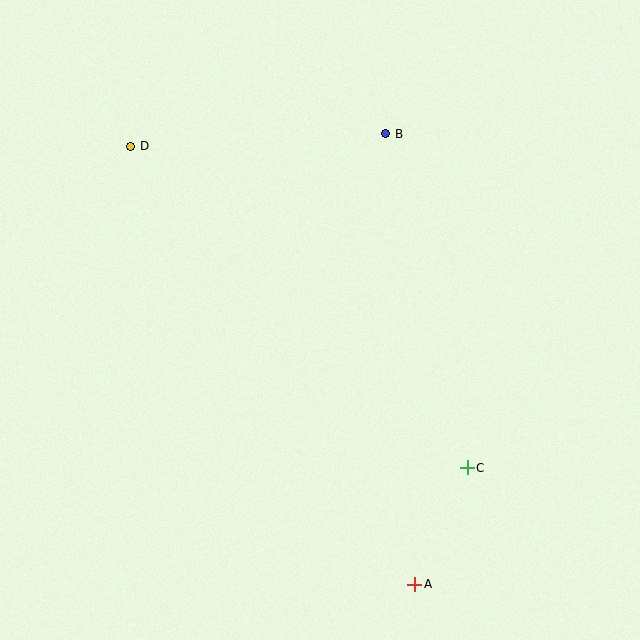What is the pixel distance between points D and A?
The distance between D and A is 522 pixels.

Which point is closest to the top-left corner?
Point D is closest to the top-left corner.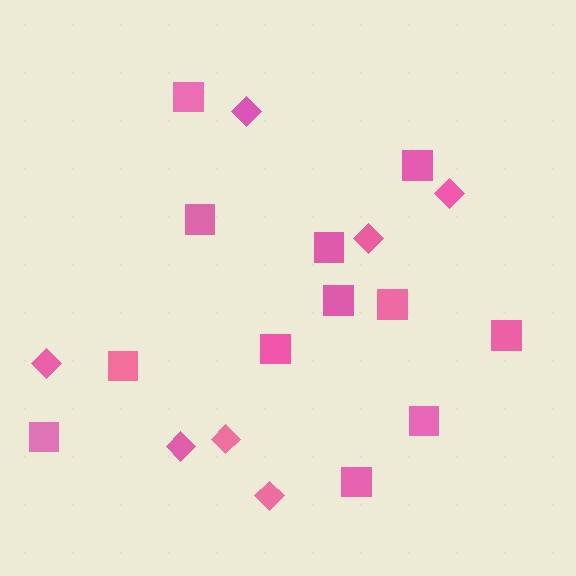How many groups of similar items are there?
There are 2 groups: one group of diamonds (7) and one group of squares (12).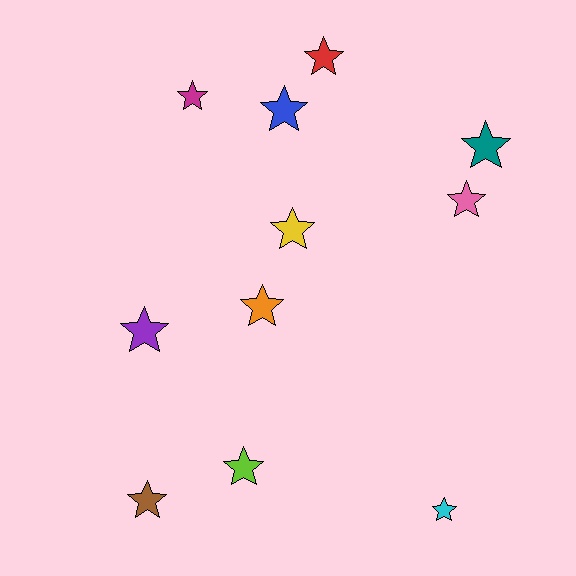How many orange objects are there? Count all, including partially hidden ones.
There is 1 orange object.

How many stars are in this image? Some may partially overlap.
There are 11 stars.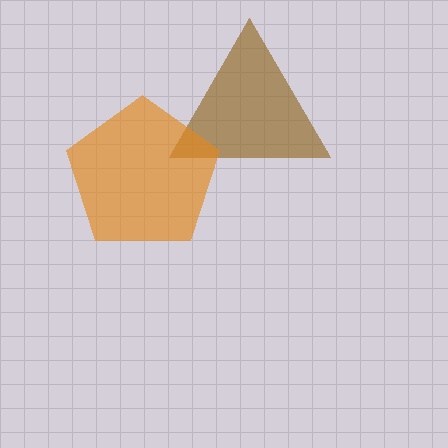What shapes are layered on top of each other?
The layered shapes are: a brown triangle, an orange pentagon.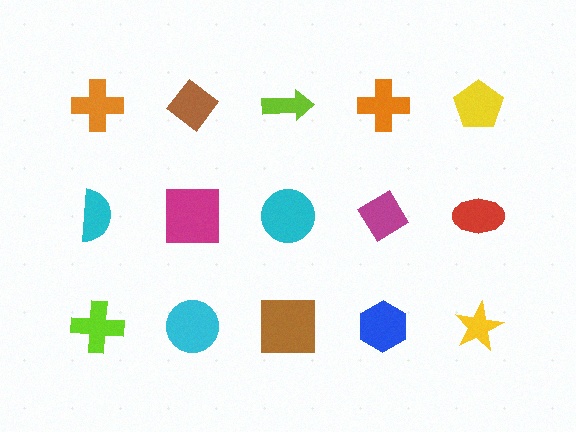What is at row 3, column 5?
A yellow star.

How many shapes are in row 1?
5 shapes.